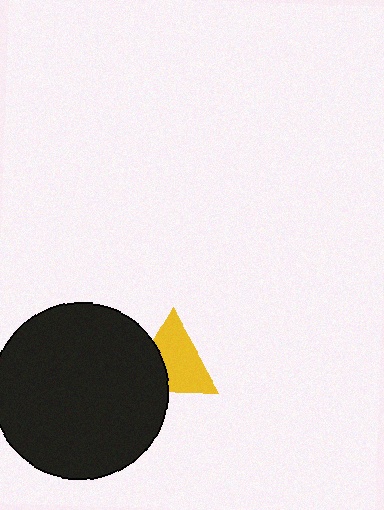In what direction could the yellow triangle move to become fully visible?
The yellow triangle could move right. That would shift it out from behind the black circle entirely.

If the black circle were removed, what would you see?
You would see the complete yellow triangle.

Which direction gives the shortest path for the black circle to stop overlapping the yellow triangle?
Moving left gives the shortest separation.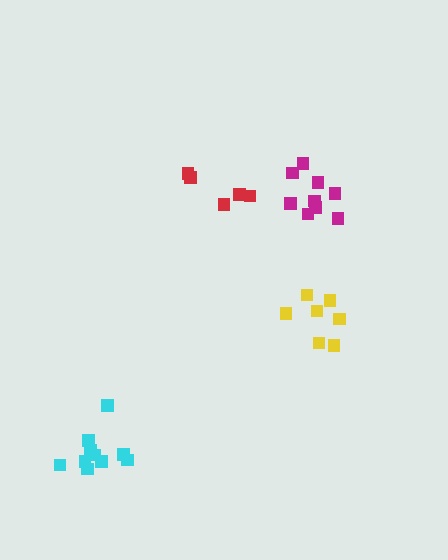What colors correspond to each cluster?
The clusters are colored: red, cyan, magenta, yellow.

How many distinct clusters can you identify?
There are 4 distinct clusters.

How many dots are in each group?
Group 1: 5 dots, Group 2: 10 dots, Group 3: 9 dots, Group 4: 7 dots (31 total).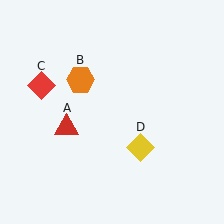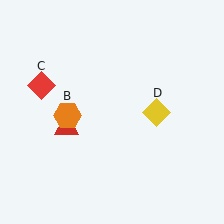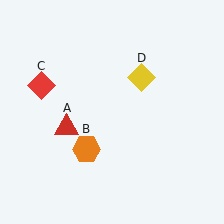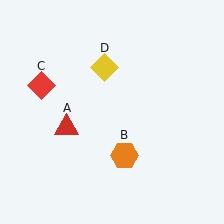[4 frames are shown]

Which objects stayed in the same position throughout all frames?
Red triangle (object A) and red diamond (object C) remained stationary.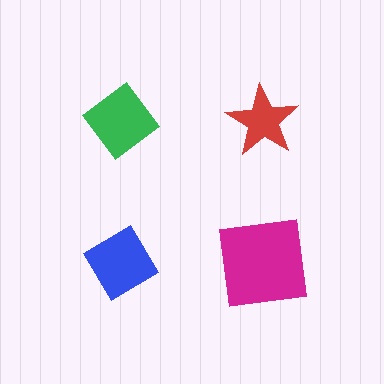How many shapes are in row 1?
2 shapes.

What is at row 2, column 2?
A magenta square.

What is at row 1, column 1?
A green diamond.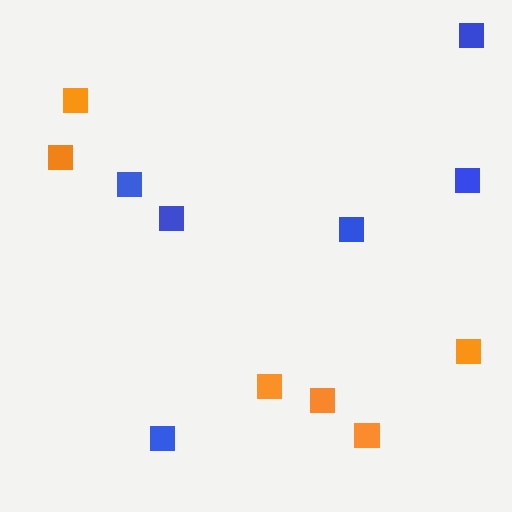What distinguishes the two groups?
There are 2 groups: one group of orange squares (6) and one group of blue squares (6).